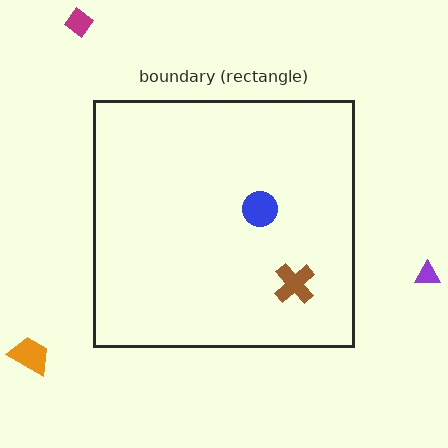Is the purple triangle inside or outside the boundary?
Outside.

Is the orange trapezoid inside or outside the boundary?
Outside.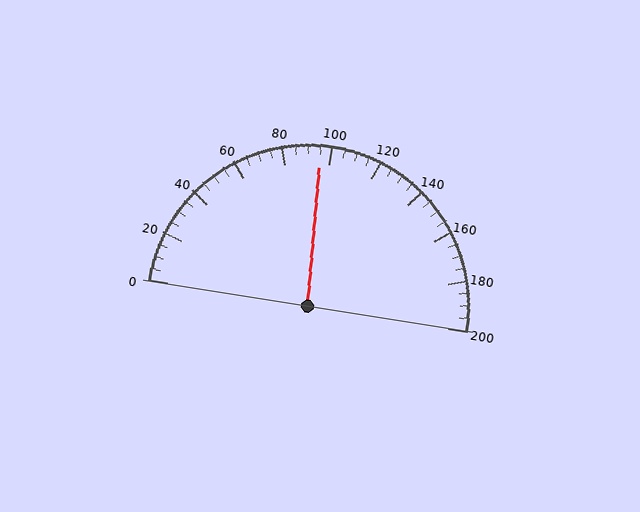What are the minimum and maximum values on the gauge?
The gauge ranges from 0 to 200.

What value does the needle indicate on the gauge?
The needle indicates approximately 95.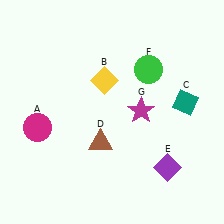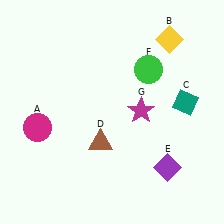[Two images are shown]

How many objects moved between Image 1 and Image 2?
1 object moved between the two images.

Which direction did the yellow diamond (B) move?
The yellow diamond (B) moved right.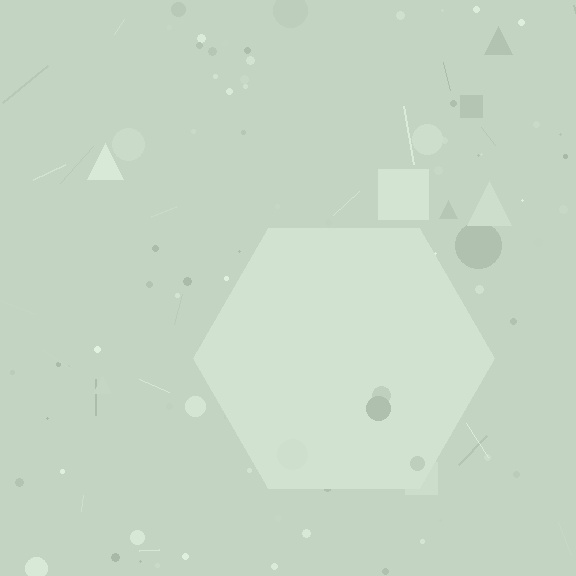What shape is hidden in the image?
A hexagon is hidden in the image.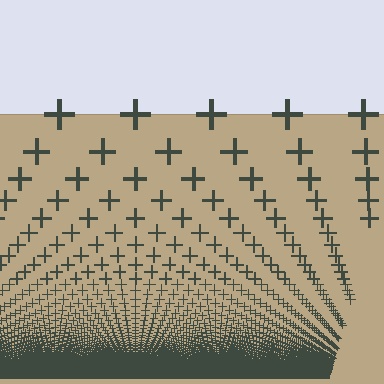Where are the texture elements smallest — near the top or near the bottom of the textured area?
Near the bottom.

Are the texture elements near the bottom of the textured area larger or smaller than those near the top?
Smaller. The gradient is inverted — elements near the bottom are smaller and denser.